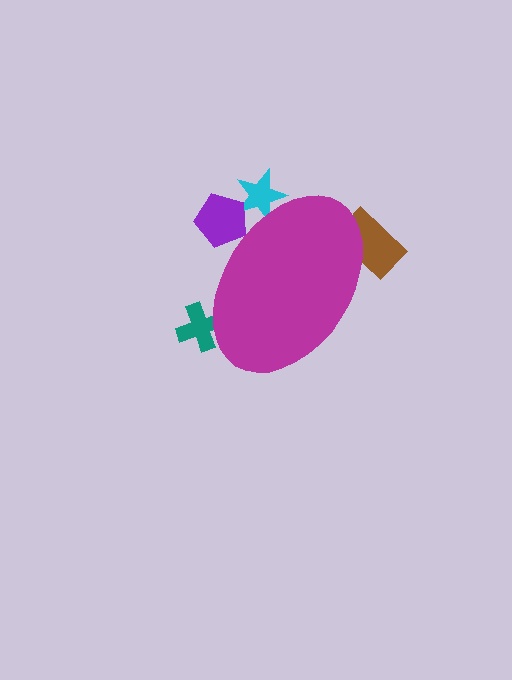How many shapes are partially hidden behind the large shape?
4 shapes are partially hidden.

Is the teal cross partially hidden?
Yes, the teal cross is partially hidden behind the magenta ellipse.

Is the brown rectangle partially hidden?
Yes, the brown rectangle is partially hidden behind the magenta ellipse.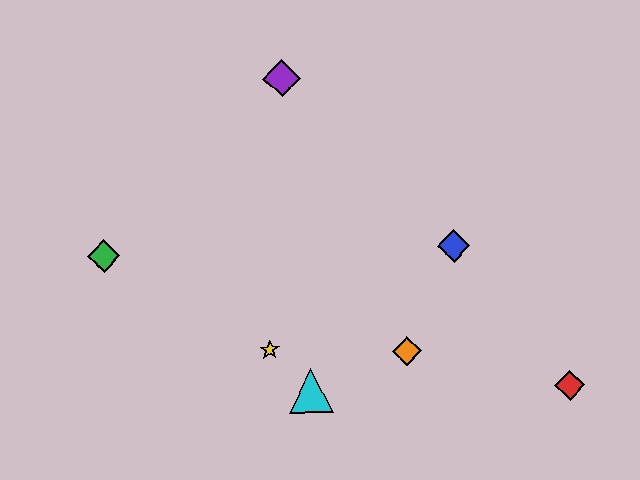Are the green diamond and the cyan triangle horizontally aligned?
No, the green diamond is at y≈256 and the cyan triangle is at y≈391.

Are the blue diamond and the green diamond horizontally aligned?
Yes, both are at y≈246.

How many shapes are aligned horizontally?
2 shapes (the blue diamond, the green diamond) are aligned horizontally.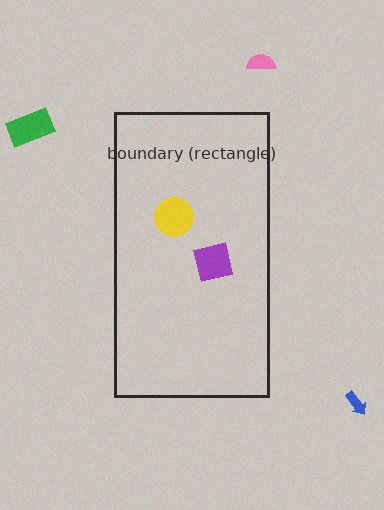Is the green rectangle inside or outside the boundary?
Outside.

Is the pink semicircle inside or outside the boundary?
Outside.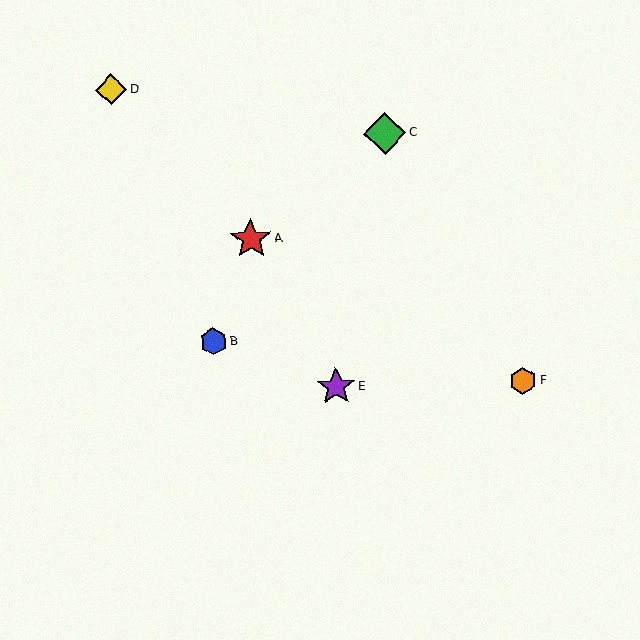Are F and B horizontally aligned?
No, F is at y≈381 and B is at y≈342.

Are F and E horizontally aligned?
Yes, both are at y≈381.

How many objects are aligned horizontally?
2 objects (E, F) are aligned horizontally.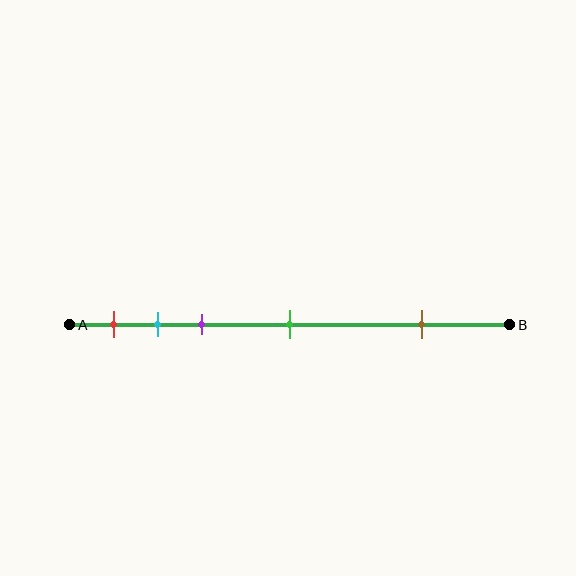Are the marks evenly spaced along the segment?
No, the marks are not evenly spaced.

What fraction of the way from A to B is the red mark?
The red mark is approximately 10% (0.1) of the way from A to B.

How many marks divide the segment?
There are 5 marks dividing the segment.